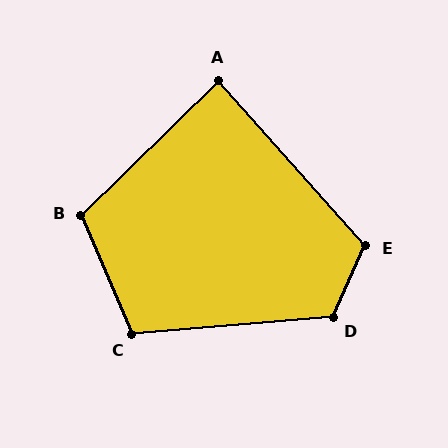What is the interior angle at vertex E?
Approximately 114 degrees (obtuse).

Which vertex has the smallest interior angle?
A, at approximately 87 degrees.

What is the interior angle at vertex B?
Approximately 111 degrees (obtuse).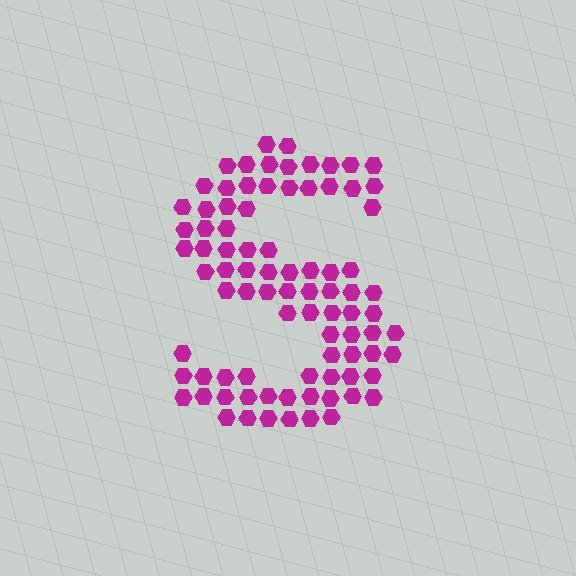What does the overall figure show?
The overall figure shows the letter S.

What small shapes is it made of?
It is made of small hexagons.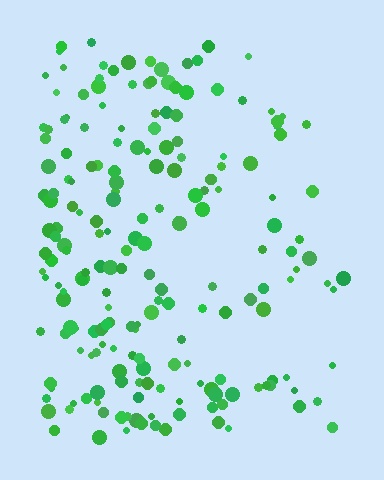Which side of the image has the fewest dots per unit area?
The right.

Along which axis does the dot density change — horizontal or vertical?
Horizontal.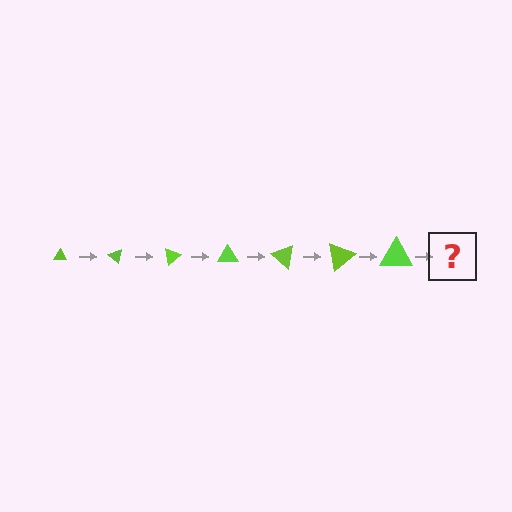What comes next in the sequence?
The next element should be a triangle, larger than the previous one and rotated 280 degrees from the start.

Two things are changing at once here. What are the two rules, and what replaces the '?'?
The two rules are that the triangle grows larger each step and it rotates 40 degrees each step. The '?' should be a triangle, larger than the previous one and rotated 280 degrees from the start.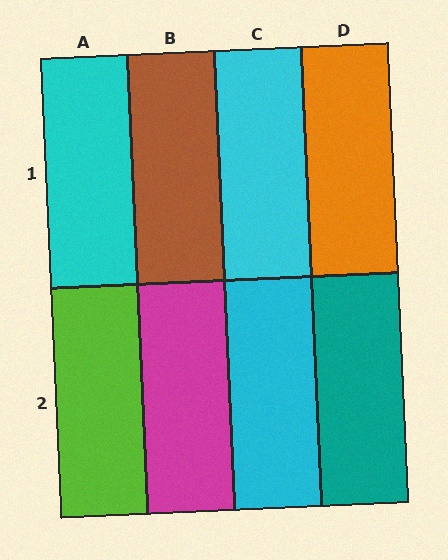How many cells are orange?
1 cell is orange.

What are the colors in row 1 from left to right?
Cyan, brown, cyan, orange.